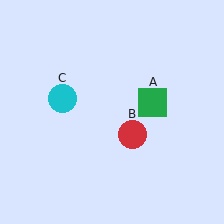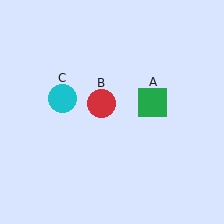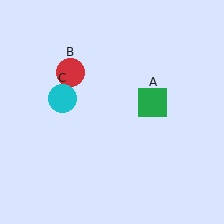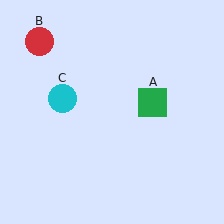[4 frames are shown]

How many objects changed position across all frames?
1 object changed position: red circle (object B).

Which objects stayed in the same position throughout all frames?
Green square (object A) and cyan circle (object C) remained stationary.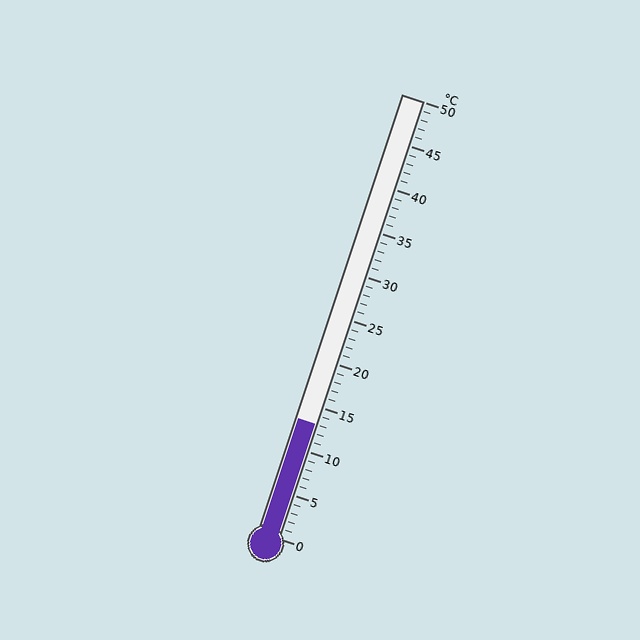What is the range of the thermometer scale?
The thermometer scale ranges from 0°C to 50°C.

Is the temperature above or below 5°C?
The temperature is above 5°C.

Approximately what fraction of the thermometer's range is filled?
The thermometer is filled to approximately 25% of its range.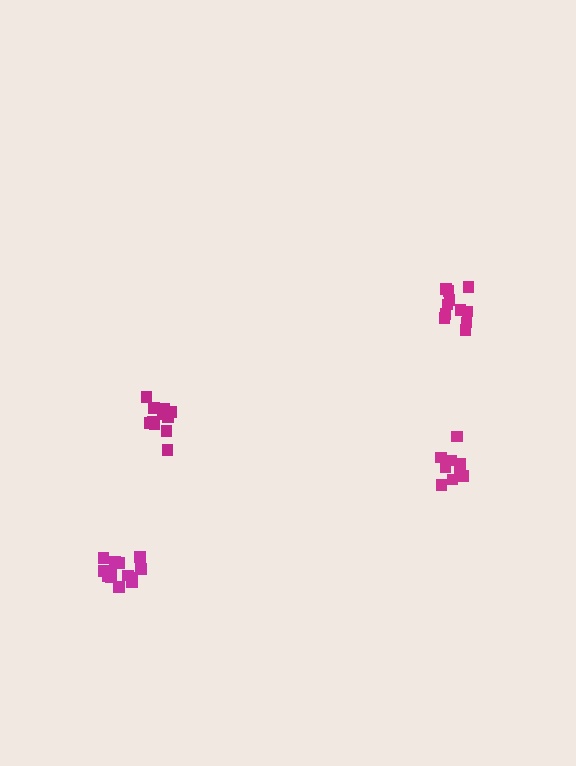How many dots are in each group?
Group 1: 9 dots, Group 2: 14 dots, Group 3: 11 dots, Group 4: 12 dots (46 total).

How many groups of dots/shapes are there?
There are 4 groups.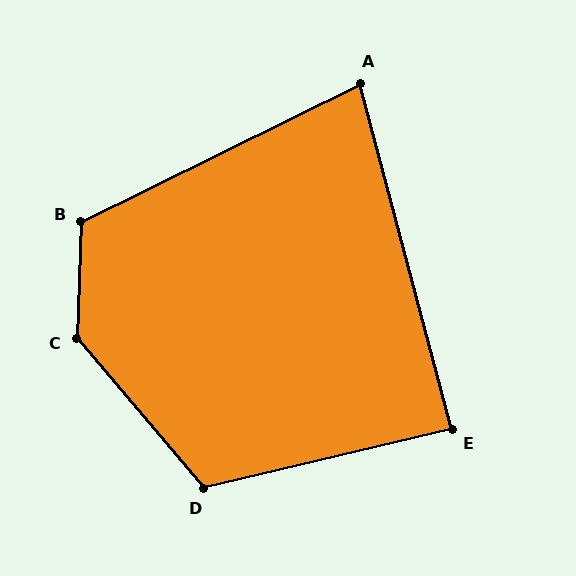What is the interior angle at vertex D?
Approximately 117 degrees (obtuse).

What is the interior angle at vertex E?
Approximately 88 degrees (approximately right).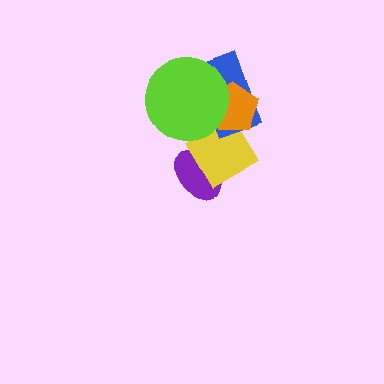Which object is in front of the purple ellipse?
The yellow diamond is in front of the purple ellipse.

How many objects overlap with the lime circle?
3 objects overlap with the lime circle.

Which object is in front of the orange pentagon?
The lime circle is in front of the orange pentagon.